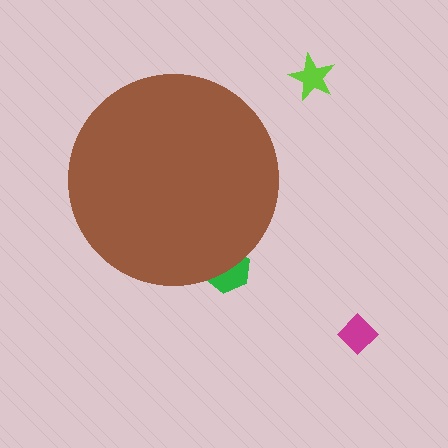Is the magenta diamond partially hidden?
No, the magenta diamond is fully visible.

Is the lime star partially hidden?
No, the lime star is fully visible.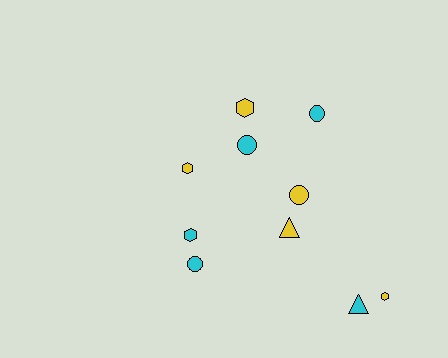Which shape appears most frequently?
Hexagon, with 4 objects.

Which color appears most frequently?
Yellow, with 5 objects.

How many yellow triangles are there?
There is 1 yellow triangle.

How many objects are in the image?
There are 10 objects.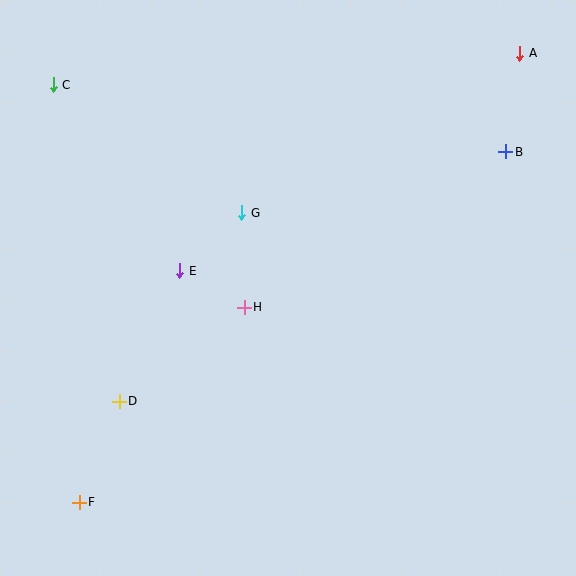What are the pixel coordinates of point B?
Point B is at (506, 152).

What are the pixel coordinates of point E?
Point E is at (180, 271).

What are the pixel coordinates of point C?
Point C is at (53, 85).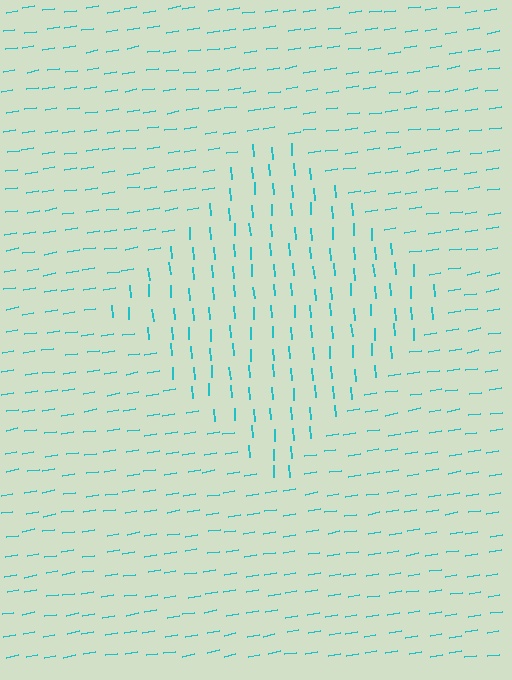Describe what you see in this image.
The image is filled with small cyan line segments. A diamond region in the image has lines oriented differently from the surrounding lines, creating a visible texture boundary.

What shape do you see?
I see a diamond.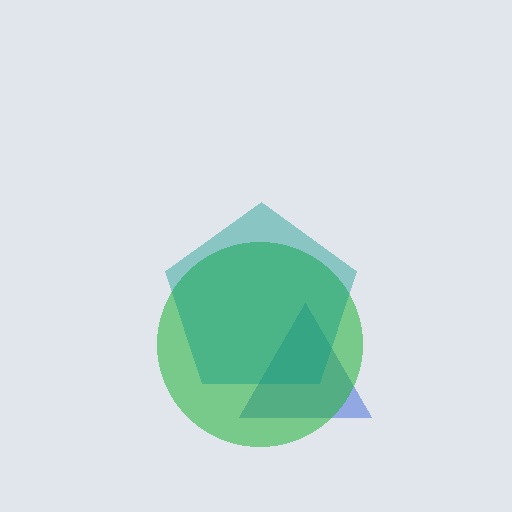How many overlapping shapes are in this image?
There are 3 overlapping shapes in the image.